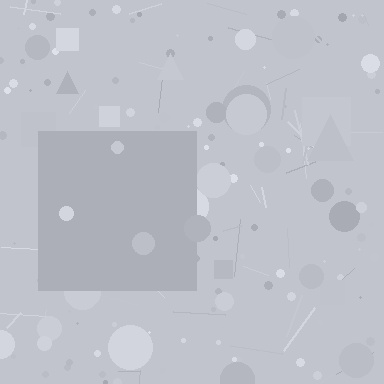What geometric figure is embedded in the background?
A square is embedded in the background.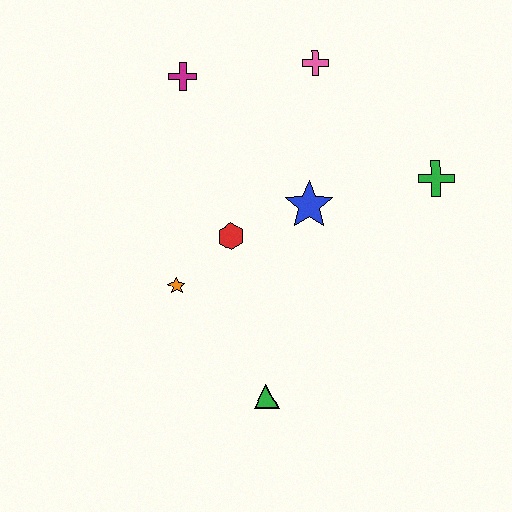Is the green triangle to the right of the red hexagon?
Yes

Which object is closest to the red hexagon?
The orange star is closest to the red hexagon.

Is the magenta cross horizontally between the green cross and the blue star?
No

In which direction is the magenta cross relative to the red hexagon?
The magenta cross is above the red hexagon.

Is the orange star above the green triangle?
Yes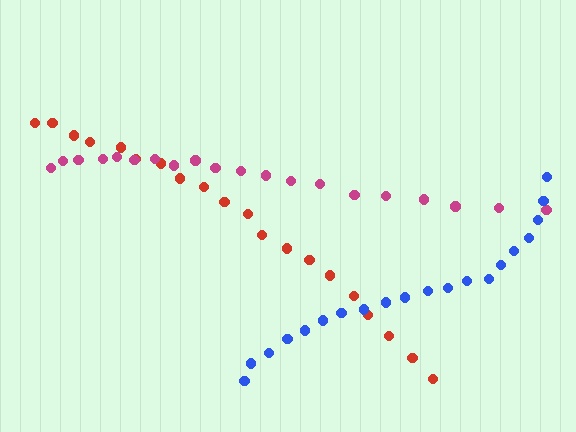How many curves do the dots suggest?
There are 3 distinct paths.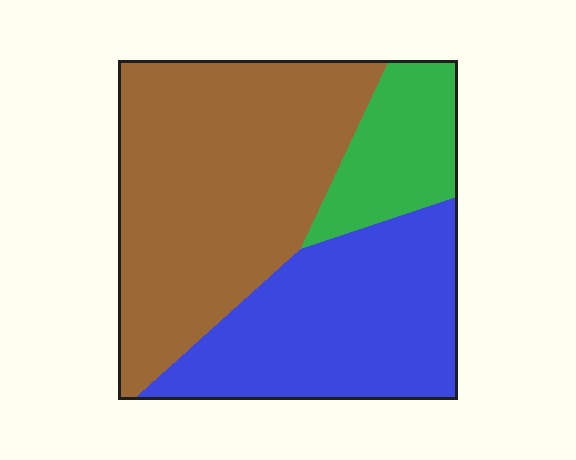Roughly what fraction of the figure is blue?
Blue covers 35% of the figure.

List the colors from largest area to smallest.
From largest to smallest: brown, blue, green.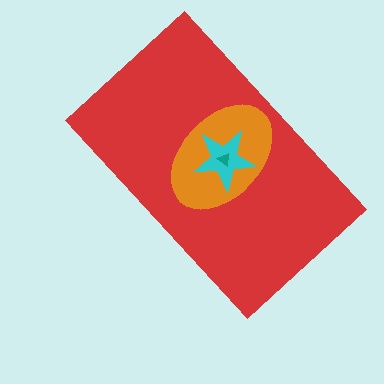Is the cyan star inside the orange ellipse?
Yes.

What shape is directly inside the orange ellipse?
The cyan star.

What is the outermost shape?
The red rectangle.